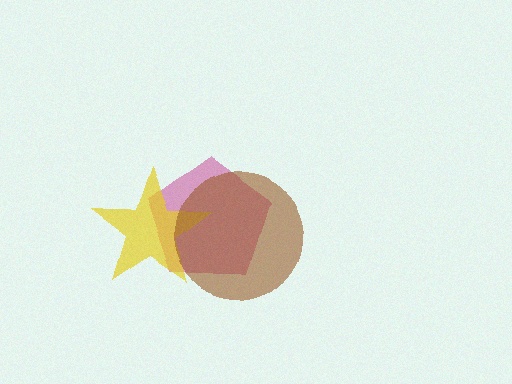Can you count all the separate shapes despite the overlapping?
Yes, there are 3 separate shapes.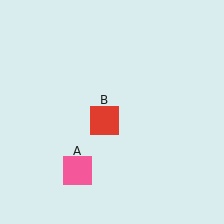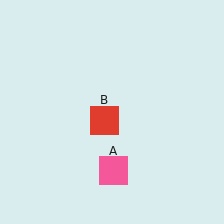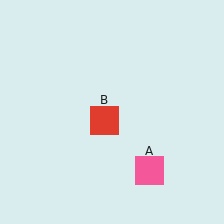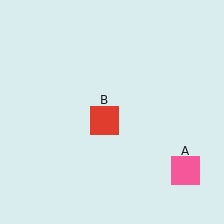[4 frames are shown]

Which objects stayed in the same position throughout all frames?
Red square (object B) remained stationary.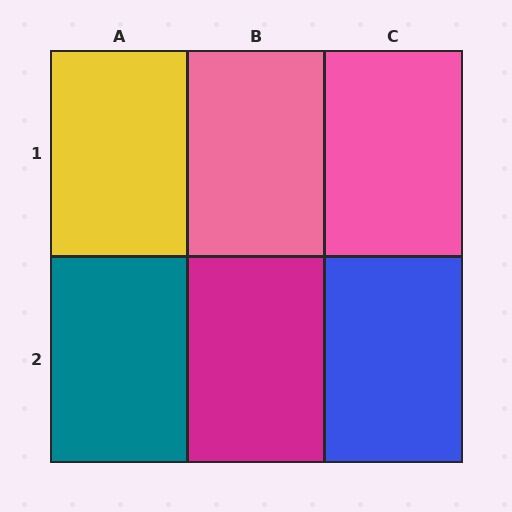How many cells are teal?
1 cell is teal.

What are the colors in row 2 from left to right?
Teal, magenta, blue.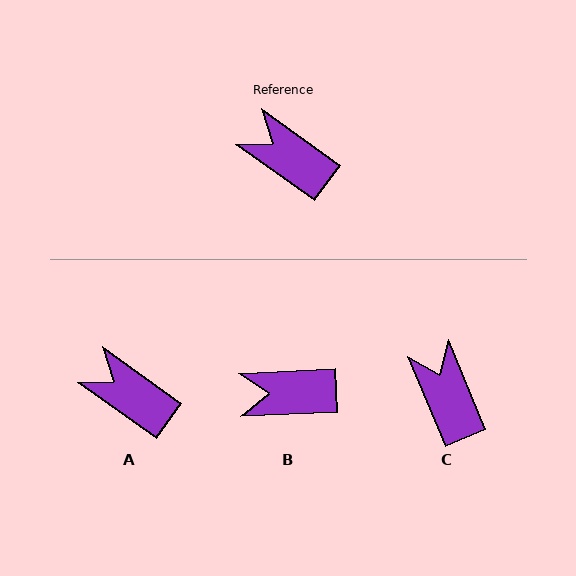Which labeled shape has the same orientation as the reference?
A.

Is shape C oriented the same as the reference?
No, it is off by about 32 degrees.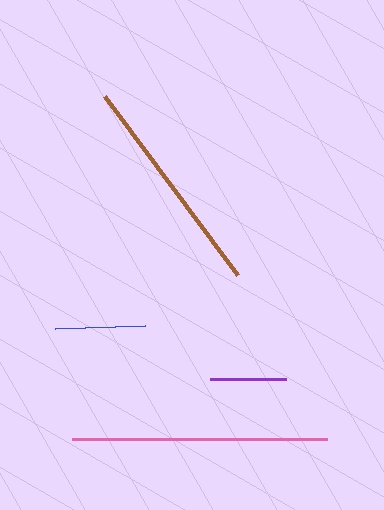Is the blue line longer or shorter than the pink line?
The pink line is longer than the blue line.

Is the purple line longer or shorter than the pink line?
The pink line is longer than the purple line.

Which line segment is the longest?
The pink line is the longest at approximately 255 pixels.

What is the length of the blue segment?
The blue segment is approximately 89 pixels long.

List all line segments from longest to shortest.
From longest to shortest: pink, brown, blue, purple.